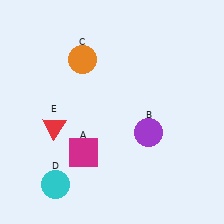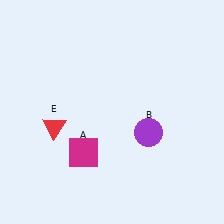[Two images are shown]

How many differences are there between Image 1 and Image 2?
There are 2 differences between the two images.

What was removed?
The cyan circle (D), the orange circle (C) were removed in Image 2.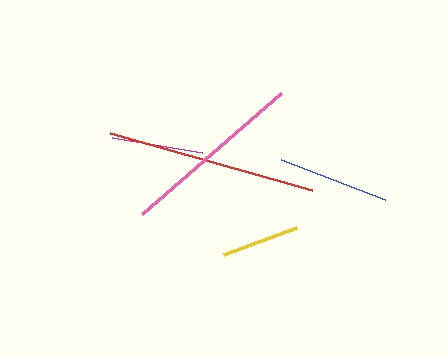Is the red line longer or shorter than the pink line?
The red line is longer than the pink line.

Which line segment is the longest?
The red line is the longest at approximately 209 pixels.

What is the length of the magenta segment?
The magenta segment is approximately 92 pixels long.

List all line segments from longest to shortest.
From longest to shortest: red, pink, blue, magenta, yellow.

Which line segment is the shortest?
The yellow line is the shortest at approximately 78 pixels.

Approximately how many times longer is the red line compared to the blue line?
The red line is approximately 1.9 times the length of the blue line.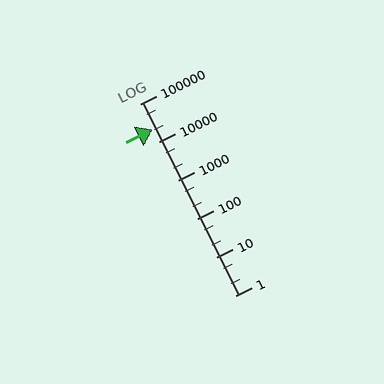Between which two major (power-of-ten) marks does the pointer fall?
The pointer is between 10000 and 100000.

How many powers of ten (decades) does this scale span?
The scale spans 5 decades, from 1 to 100000.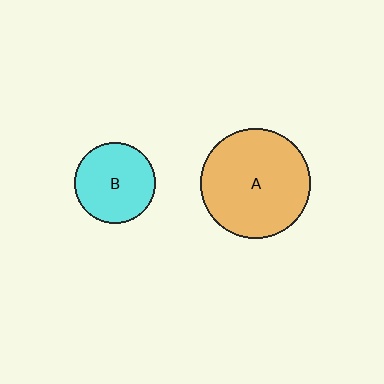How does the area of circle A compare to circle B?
Approximately 1.8 times.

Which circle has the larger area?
Circle A (orange).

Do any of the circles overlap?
No, none of the circles overlap.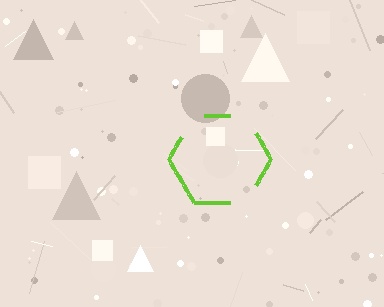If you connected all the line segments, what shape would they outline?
They would outline a hexagon.